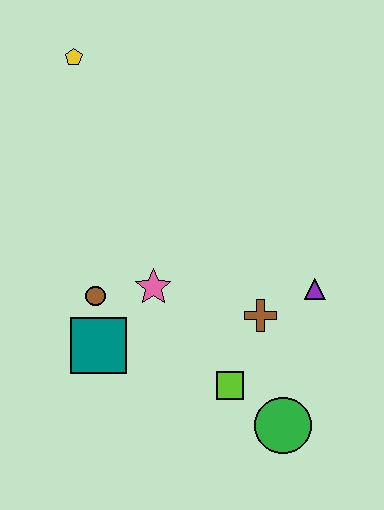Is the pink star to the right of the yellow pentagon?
Yes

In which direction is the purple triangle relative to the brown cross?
The purple triangle is to the right of the brown cross.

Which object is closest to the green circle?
The lime square is closest to the green circle.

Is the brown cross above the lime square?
Yes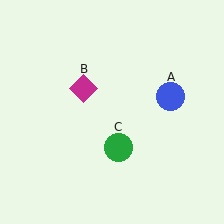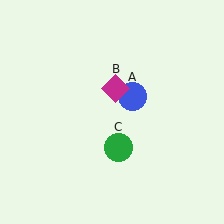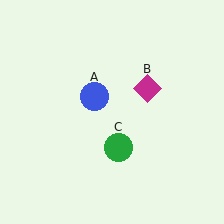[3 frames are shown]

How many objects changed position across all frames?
2 objects changed position: blue circle (object A), magenta diamond (object B).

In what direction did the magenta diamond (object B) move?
The magenta diamond (object B) moved right.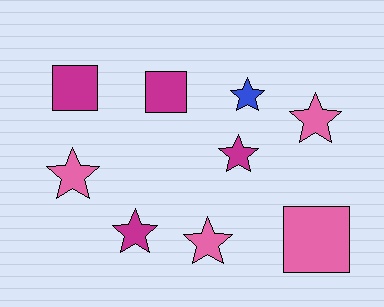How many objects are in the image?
There are 9 objects.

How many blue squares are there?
There are no blue squares.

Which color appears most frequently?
Magenta, with 4 objects.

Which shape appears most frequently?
Star, with 6 objects.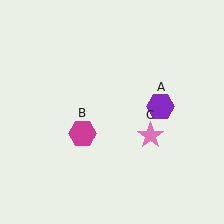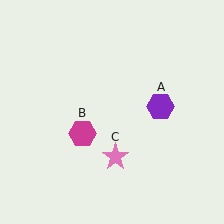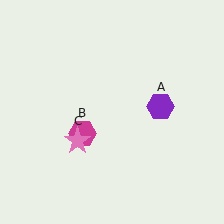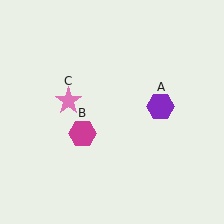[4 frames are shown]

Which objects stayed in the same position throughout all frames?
Purple hexagon (object A) and magenta hexagon (object B) remained stationary.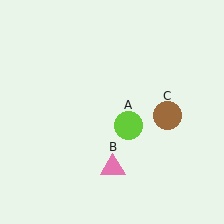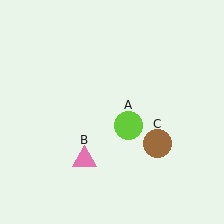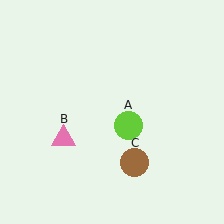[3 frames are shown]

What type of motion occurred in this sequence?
The pink triangle (object B), brown circle (object C) rotated clockwise around the center of the scene.